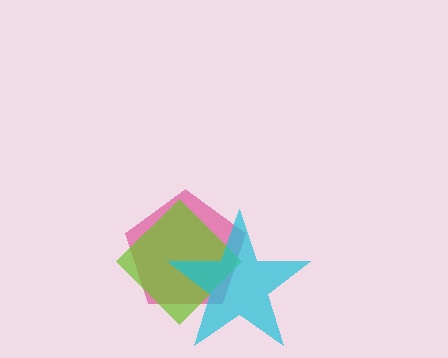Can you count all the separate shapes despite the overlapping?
Yes, there are 3 separate shapes.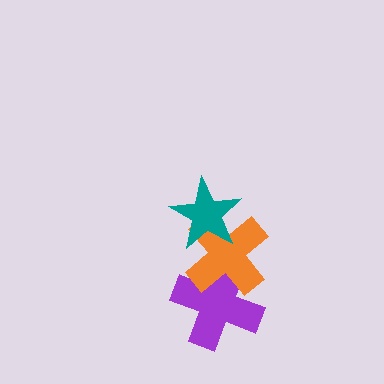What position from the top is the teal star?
The teal star is 1st from the top.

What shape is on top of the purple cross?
The orange cross is on top of the purple cross.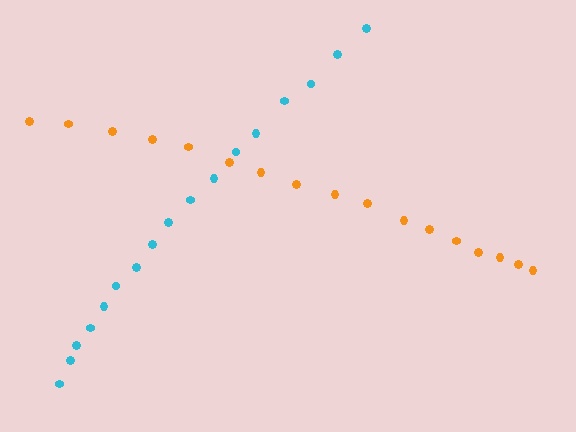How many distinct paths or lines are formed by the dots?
There are 2 distinct paths.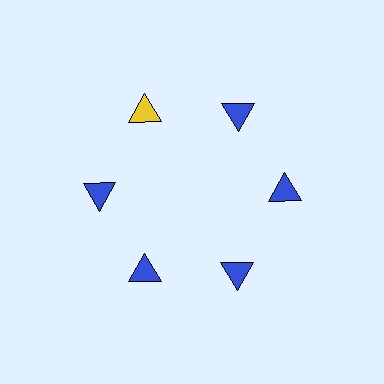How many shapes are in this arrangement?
There are 6 shapes arranged in a ring pattern.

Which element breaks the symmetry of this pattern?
The yellow triangle at roughly the 11 o'clock position breaks the symmetry. All other shapes are blue triangles.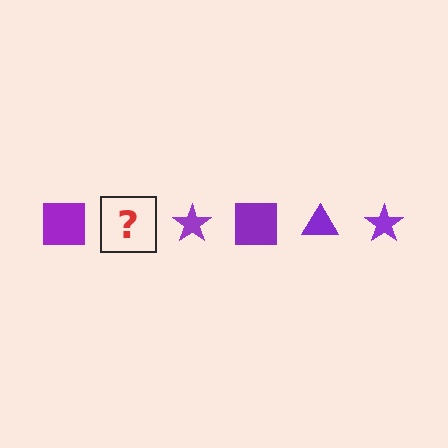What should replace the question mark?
The question mark should be replaced with a purple triangle.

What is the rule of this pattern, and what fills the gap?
The rule is that the pattern cycles through square, triangle, star shapes in purple. The gap should be filled with a purple triangle.